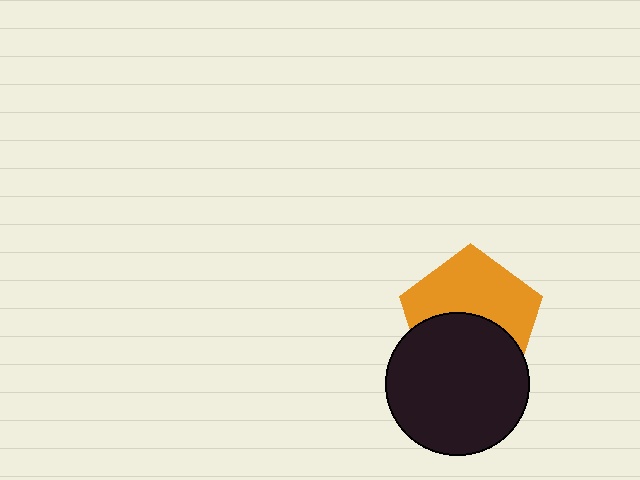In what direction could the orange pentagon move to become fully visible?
The orange pentagon could move up. That would shift it out from behind the black circle entirely.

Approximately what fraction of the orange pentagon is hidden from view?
Roughly 46% of the orange pentagon is hidden behind the black circle.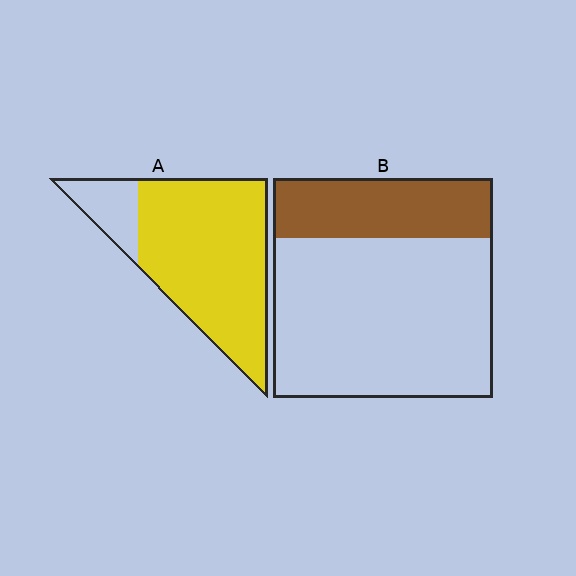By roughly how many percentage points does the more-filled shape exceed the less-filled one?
By roughly 55 percentage points (A over B).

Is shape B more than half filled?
No.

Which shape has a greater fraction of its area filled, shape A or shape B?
Shape A.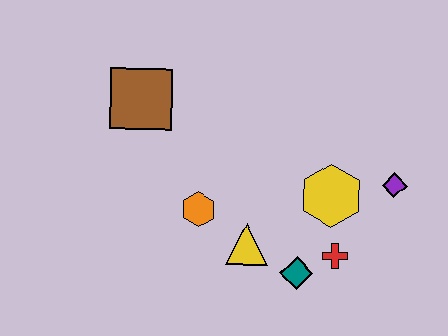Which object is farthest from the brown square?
The purple diamond is farthest from the brown square.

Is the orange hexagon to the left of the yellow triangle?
Yes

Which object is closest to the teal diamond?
The red cross is closest to the teal diamond.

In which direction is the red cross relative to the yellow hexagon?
The red cross is below the yellow hexagon.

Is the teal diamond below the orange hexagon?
Yes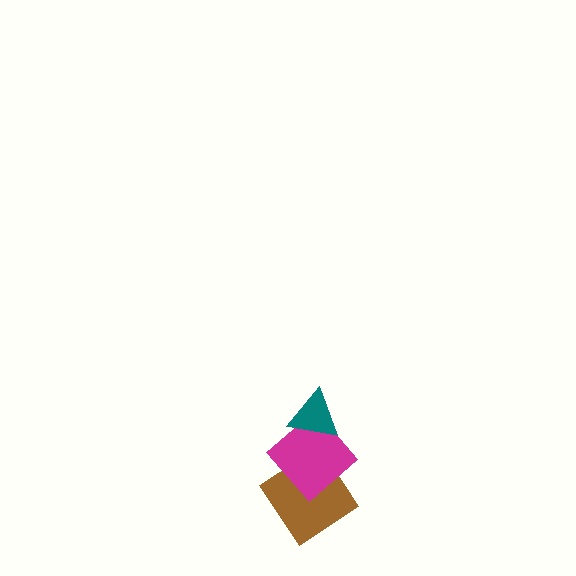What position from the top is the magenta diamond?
The magenta diamond is 2nd from the top.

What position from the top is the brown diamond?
The brown diamond is 3rd from the top.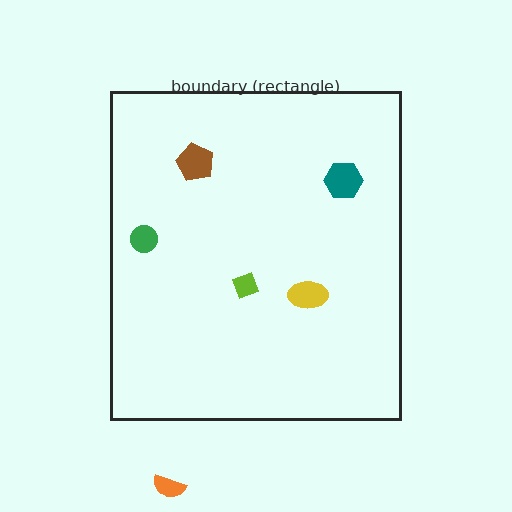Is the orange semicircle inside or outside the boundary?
Outside.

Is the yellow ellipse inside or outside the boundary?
Inside.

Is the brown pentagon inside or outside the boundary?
Inside.